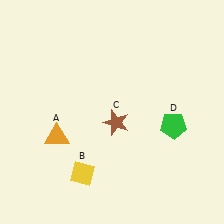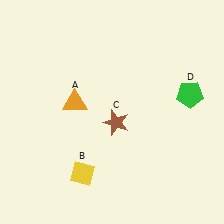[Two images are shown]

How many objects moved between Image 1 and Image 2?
2 objects moved between the two images.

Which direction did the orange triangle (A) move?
The orange triangle (A) moved up.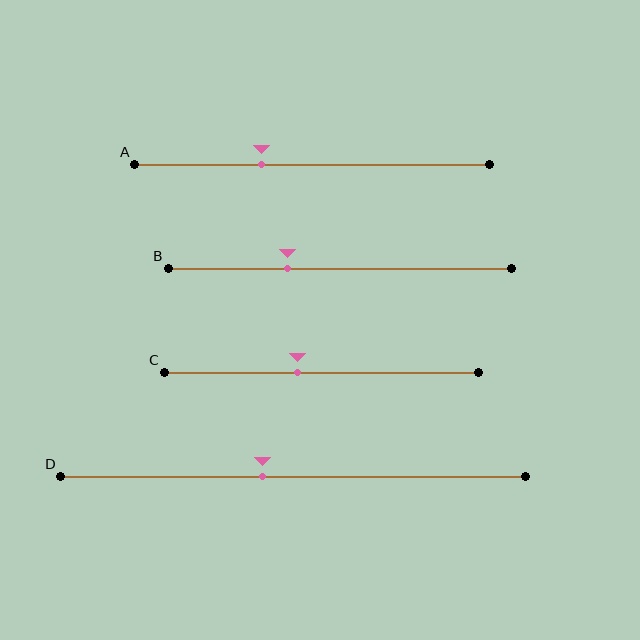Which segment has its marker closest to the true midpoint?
Segment D has its marker closest to the true midpoint.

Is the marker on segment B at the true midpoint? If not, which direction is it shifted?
No, the marker on segment B is shifted to the left by about 15% of the segment length.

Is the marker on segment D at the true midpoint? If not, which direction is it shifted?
No, the marker on segment D is shifted to the left by about 6% of the segment length.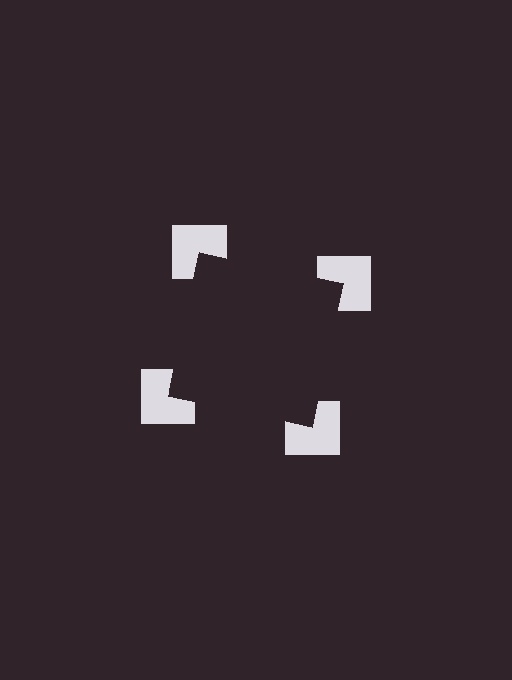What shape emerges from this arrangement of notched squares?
An illusory square — its edges are inferred from the aligned wedge cuts in the notched squares, not physically drawn.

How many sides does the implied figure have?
4 sides.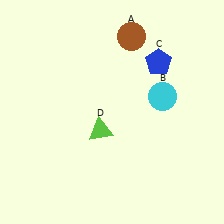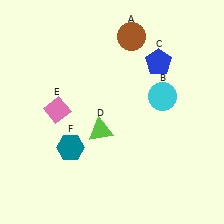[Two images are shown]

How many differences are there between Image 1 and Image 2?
There are 2 differences between the two images.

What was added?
A pink diamond (E), a teal hexagon (F) were added in Image 2.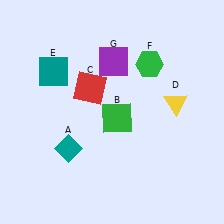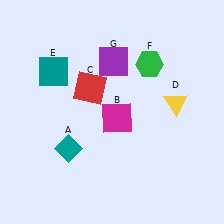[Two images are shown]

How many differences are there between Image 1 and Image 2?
There is 1 difference between the two images.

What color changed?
The square (B) changed from green in Image 1 to magenta in Image 2.